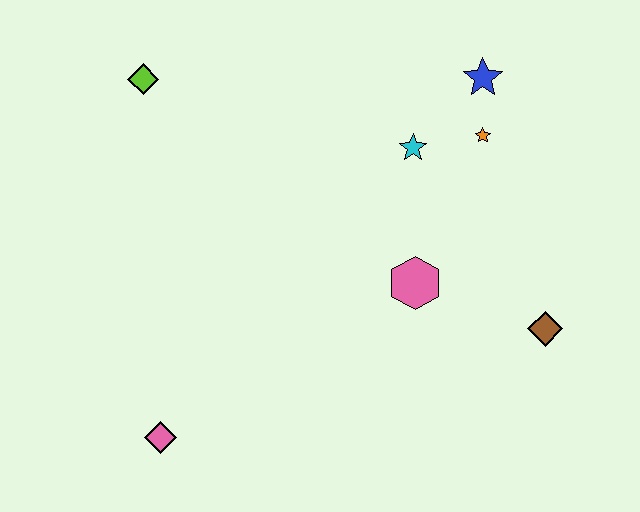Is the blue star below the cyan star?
No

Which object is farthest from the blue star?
The pink diamond is farthest from the blue star.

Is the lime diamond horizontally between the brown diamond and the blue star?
No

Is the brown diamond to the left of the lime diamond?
No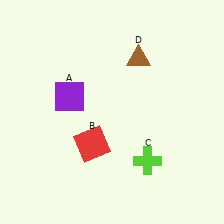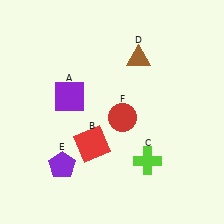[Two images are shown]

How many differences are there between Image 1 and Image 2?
There are 2 differences between the two images.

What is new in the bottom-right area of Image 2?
A red circle (F) was added in the bottom-right area of Image 2.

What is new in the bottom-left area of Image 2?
A purple pentagon (E) was added in the bottom-left area of Image 2.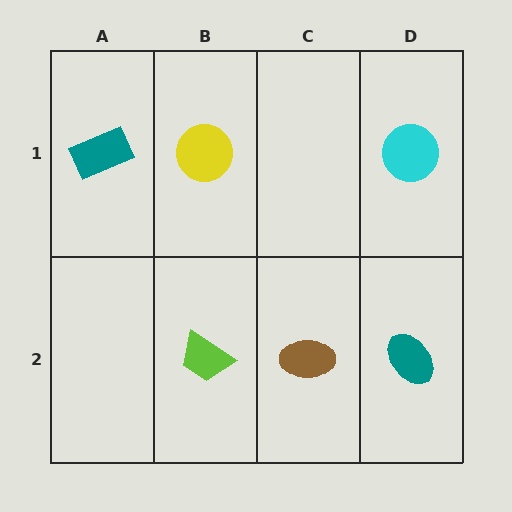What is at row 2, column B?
A lime trapezoid.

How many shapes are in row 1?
3 shapes.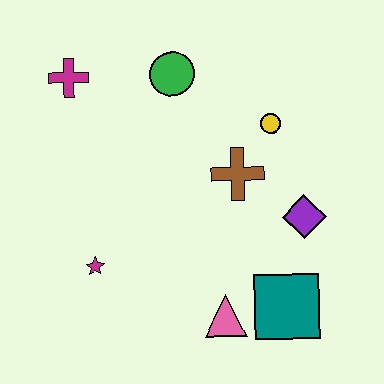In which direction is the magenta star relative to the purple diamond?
The magenta star is to the left of the purple diamond.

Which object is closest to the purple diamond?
The brown cross is closest to the purple diamond.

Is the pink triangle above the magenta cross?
No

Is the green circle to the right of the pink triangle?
No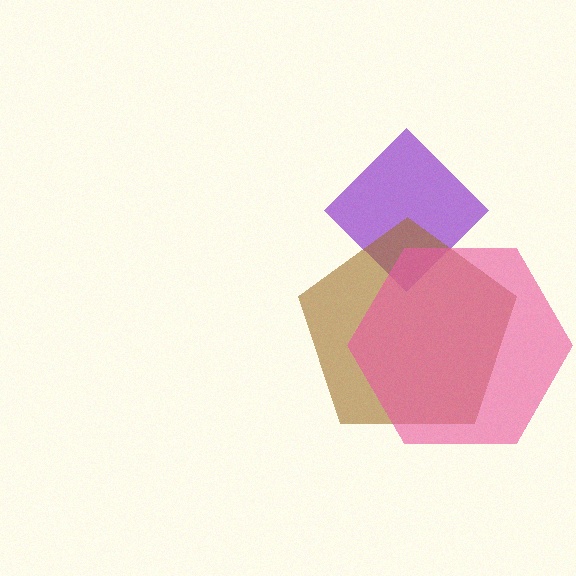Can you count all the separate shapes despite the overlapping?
Yes, there are 3 separate shapes.